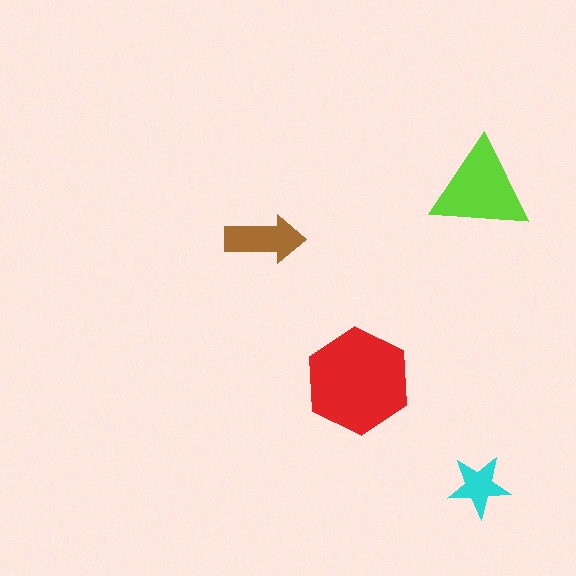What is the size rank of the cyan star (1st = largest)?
4th.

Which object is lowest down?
The cyan star is bottommost.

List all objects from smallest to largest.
The cyan star, the brown arrow, the lime triangle, the red hexagon.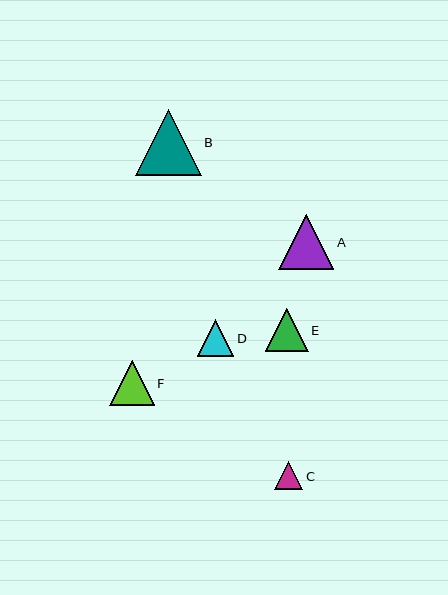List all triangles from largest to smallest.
From largest to smallest: B, A, F, E, D, C.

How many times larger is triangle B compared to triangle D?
Triangle B is approximately 1.8 times the size of triangle D.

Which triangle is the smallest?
Triangle C is the smallest with a size of approximately 28 pixels.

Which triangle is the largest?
Triangle B is the largest with a size of approximately 65 pixels.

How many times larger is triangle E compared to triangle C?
Triangle E is approximately 1.5 times the size of triangle C.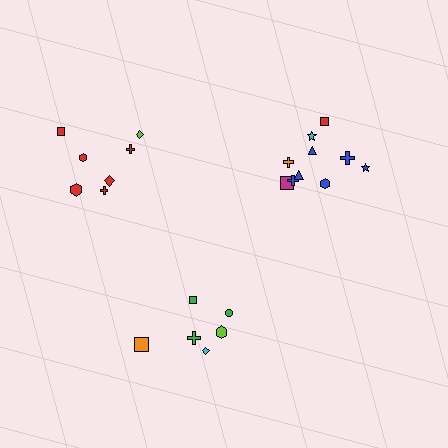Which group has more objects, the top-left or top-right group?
The top-right group.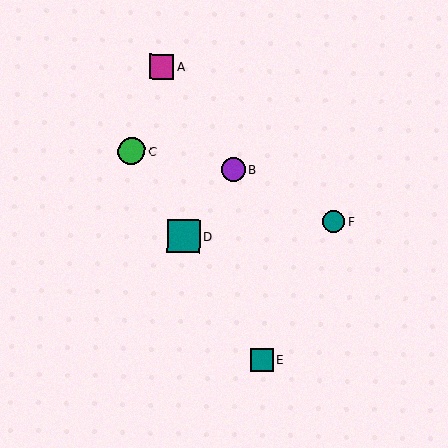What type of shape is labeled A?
Shape A is a magenta square.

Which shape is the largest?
The teal square (labeled D) is the largest.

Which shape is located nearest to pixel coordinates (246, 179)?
The purple circle (labeled B) at (233, 169) is nearest to that location.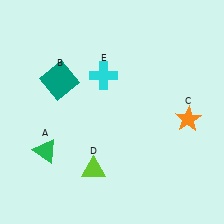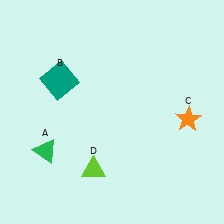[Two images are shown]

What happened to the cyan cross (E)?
The cyan cross (E) was removed in Image 2. It was in the top-left area of Image 1.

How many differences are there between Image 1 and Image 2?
There is 1 difference between the two images.